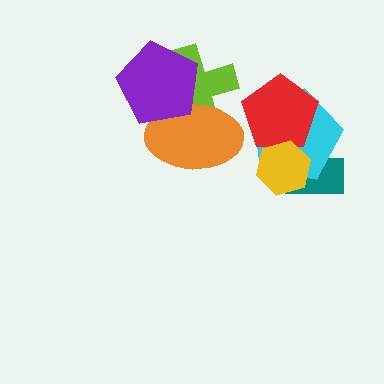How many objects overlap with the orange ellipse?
2 objects overlap with the orange ellipse.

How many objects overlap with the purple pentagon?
2 objects overlap with the purple pentagon.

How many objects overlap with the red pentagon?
2 objects overlap with the red pentagon.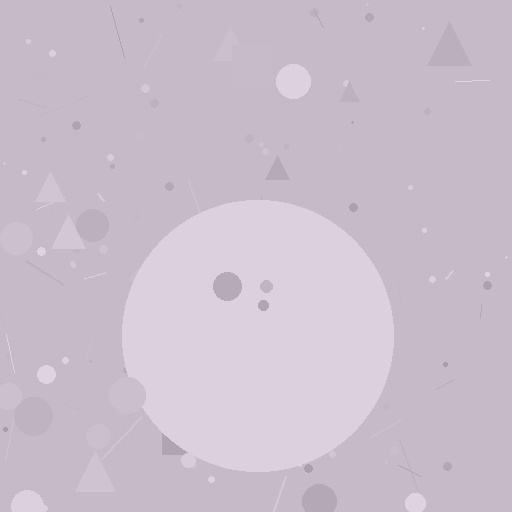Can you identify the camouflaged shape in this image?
The camouflaged shape is a circle.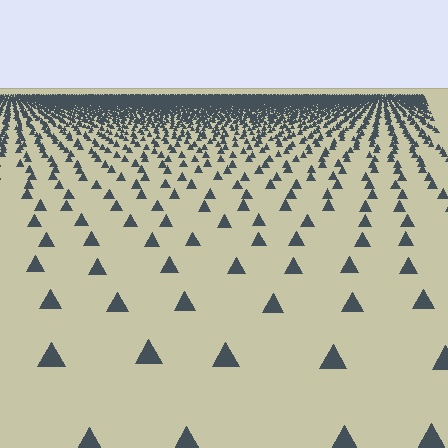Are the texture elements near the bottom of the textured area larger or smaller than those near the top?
Larger. Near the bottom, elements are closer to the viewer and appear at a bigger on-screen size.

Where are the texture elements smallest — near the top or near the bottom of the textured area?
Near the top.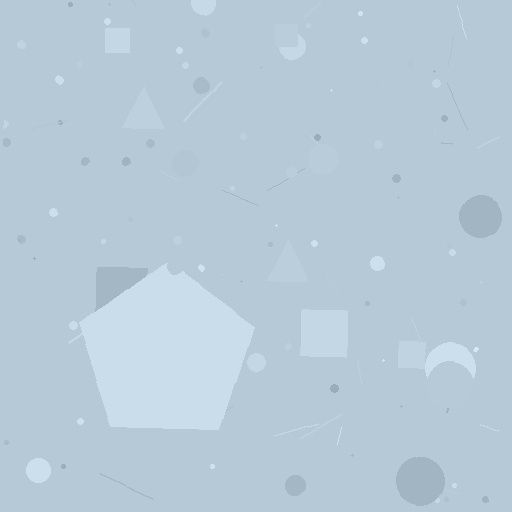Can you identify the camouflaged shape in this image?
The camouflaged shape is a pentagon.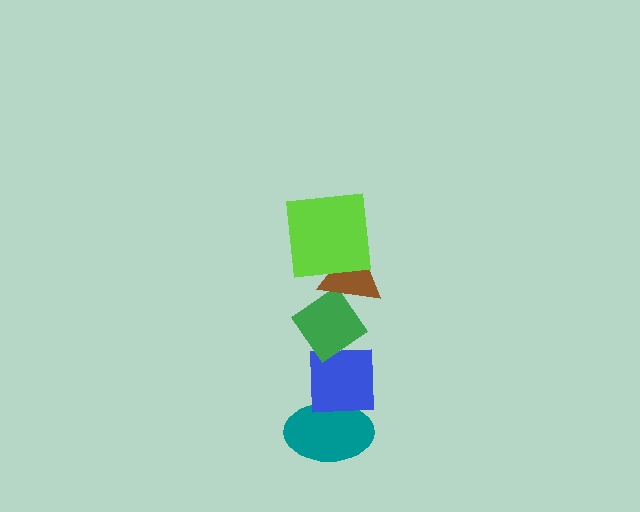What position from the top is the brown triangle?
The brown triangle is 2nd from the top.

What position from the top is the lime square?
The lime square is 1st from the top.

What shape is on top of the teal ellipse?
The blue square is on top of the teal ellipse.